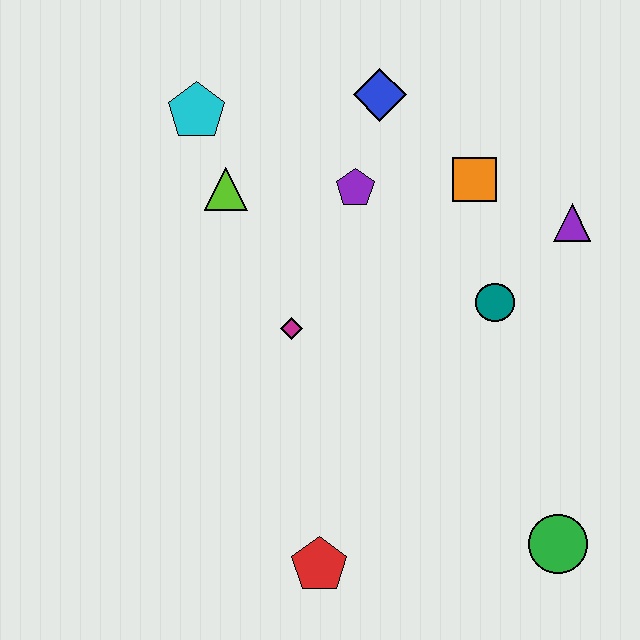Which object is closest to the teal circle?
The purple triangle is closest to the teal circle.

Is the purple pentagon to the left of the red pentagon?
No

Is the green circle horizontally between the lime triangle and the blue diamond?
No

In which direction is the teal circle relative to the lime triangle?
The teal circle is to the right of the lime triangle.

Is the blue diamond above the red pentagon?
Yes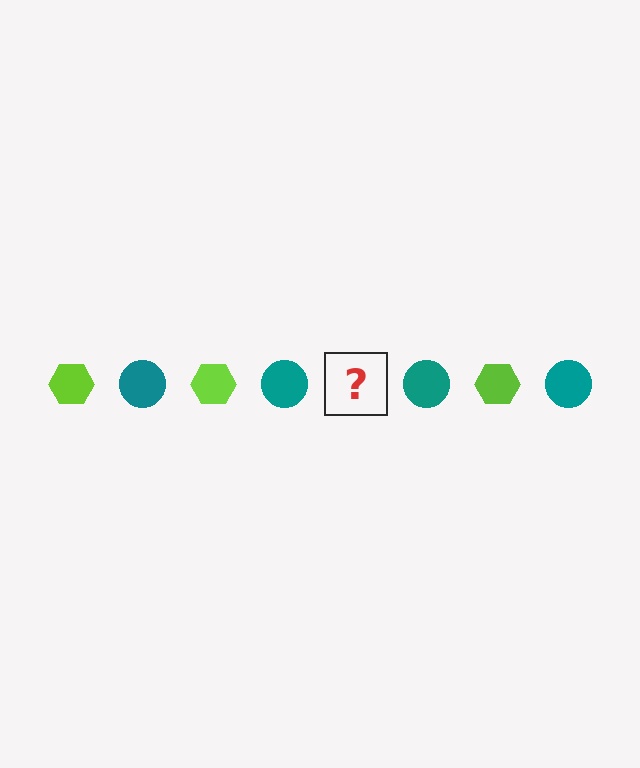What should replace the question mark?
The question mark should be replaced with a lime hexagon.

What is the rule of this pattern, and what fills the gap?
The rule is that the pattern alternates between lime hexagon and teal circle. The gap should be filled with a lime hexagon.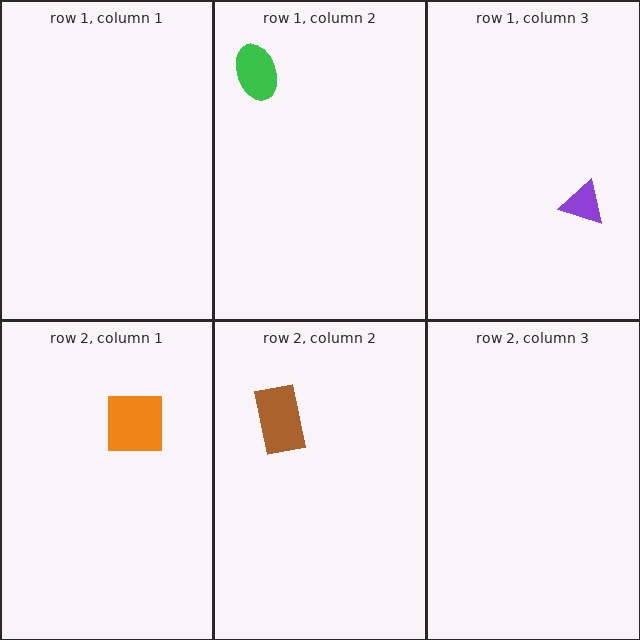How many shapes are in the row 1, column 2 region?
1.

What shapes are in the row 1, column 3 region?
The purple triangle.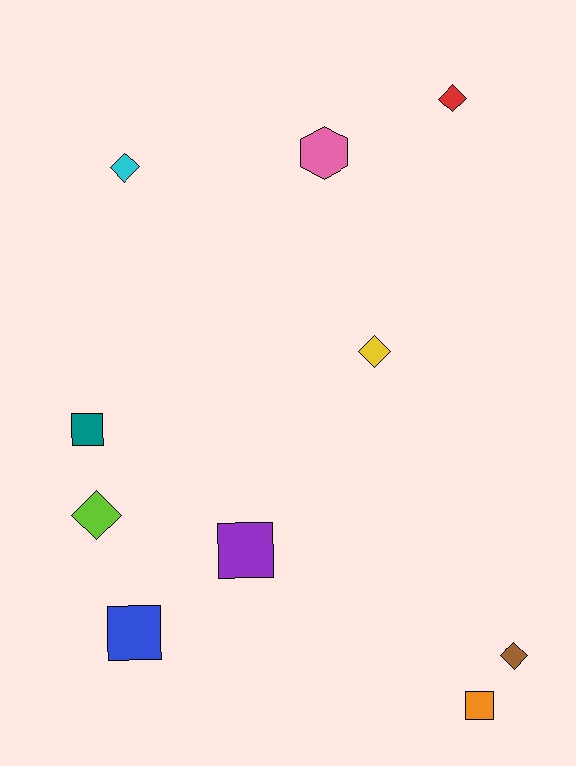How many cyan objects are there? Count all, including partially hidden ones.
There is 1 cyan object.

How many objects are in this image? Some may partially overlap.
There are 10 objects.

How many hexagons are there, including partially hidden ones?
There is 1 hexagon.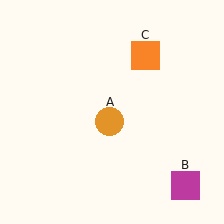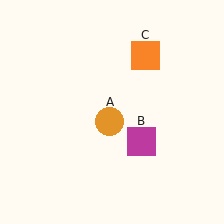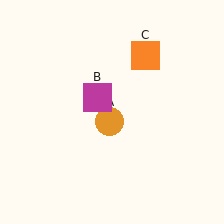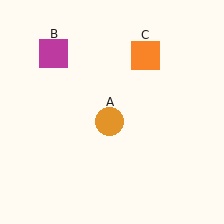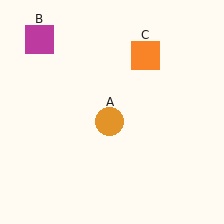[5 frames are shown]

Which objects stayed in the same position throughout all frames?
Orange circle (object A) and orange square (object C) remained stationary.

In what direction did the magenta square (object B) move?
The magenta square (object B) moved up and to the left.